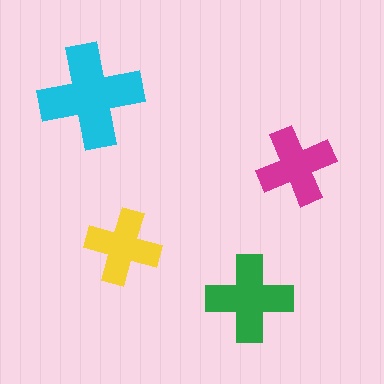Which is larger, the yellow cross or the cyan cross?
The cyan one.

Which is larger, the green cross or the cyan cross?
The cyan one.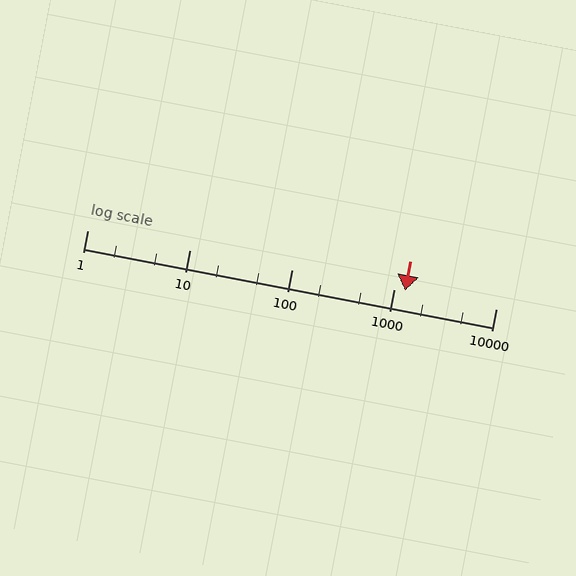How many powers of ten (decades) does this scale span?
The scale spans 4 decades, from 1 to 10000.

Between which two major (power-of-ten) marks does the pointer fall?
The pointer is between 1000 and 10000.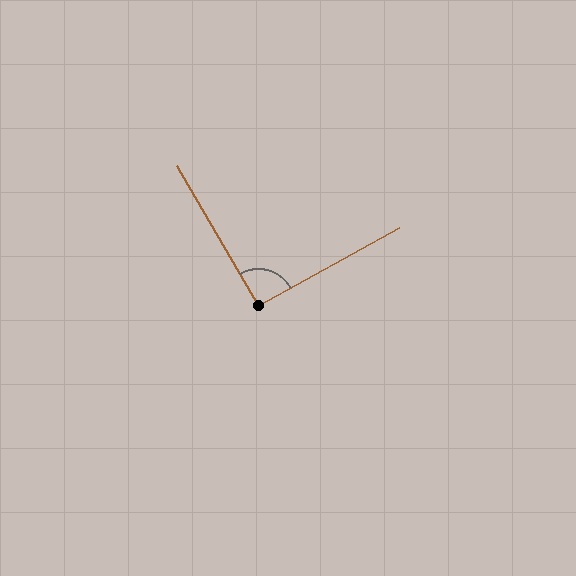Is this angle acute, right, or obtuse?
It is approximately a right angle.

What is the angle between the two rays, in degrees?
Approximately 91 degrees.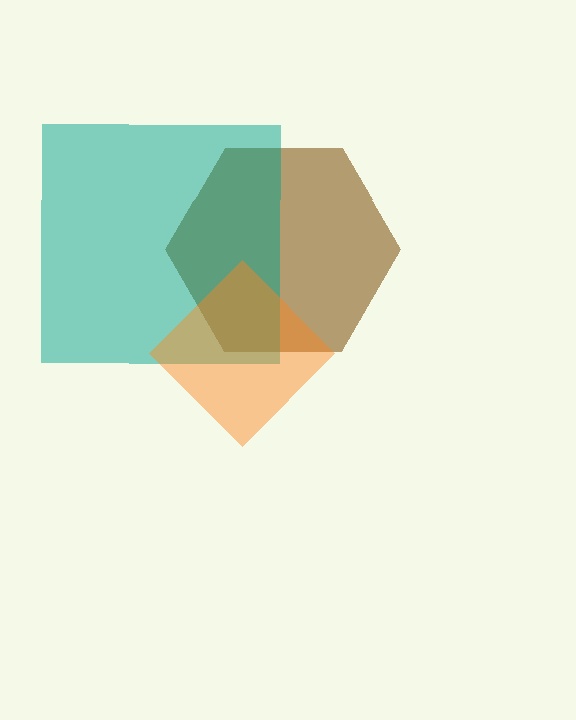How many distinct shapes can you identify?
There are 3 distinct shapes: a brown hexagon, a teal square, an orange diamond.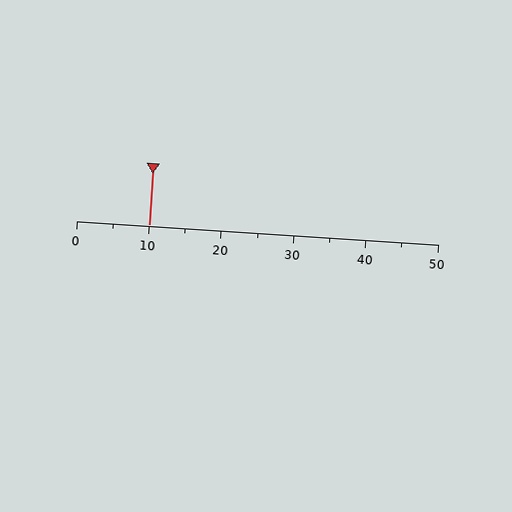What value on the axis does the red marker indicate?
The marker indicates approximately 10.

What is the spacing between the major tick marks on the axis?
The major ticks are spaced 10 apart.